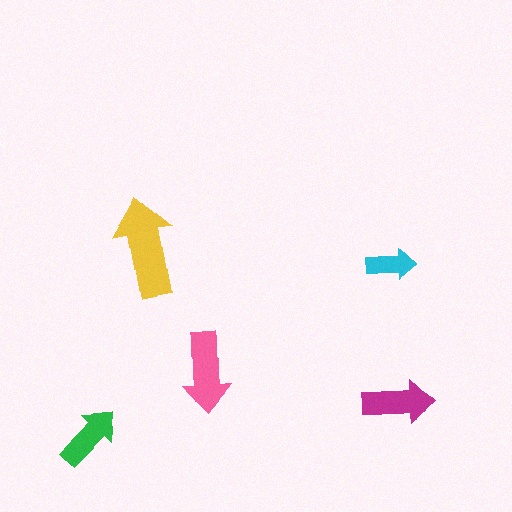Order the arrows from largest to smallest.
the yellow one, the pink one, the magenta one, the green one, the cyan one.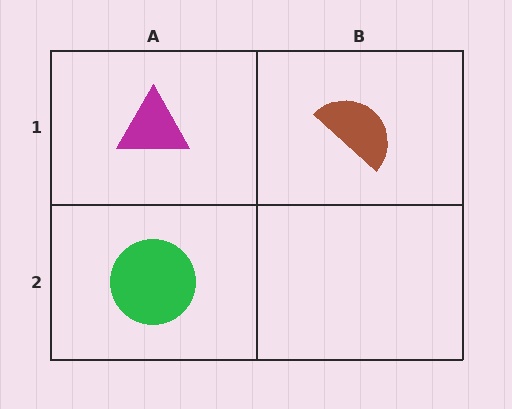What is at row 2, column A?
A green circle.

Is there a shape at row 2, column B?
No, that cell is empty.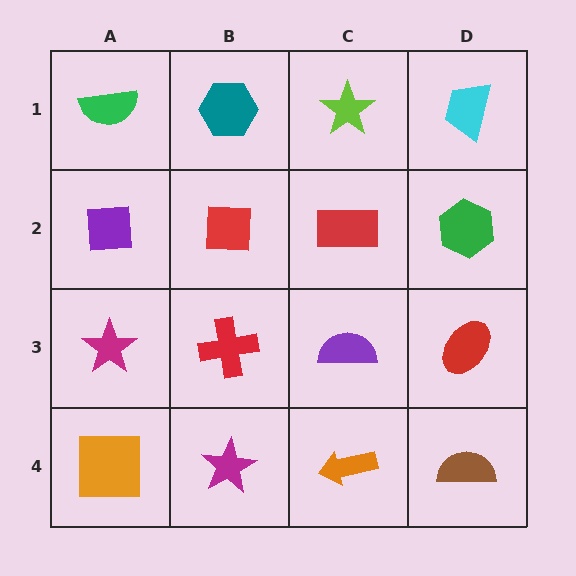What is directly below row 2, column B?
A red cross.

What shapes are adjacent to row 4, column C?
A purple semicircle (row 3, column C), a magenta star (row 4, column B), a brown semicircle (row 4, column D).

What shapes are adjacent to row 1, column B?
A red square (row 2, column B), a green semicircle (row 1, column A), a lime star (row 1, column C).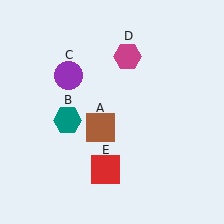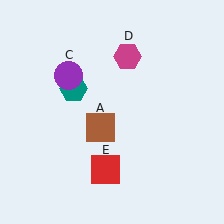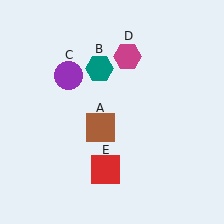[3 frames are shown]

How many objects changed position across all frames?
1 object changed position: teal hexagon (object B).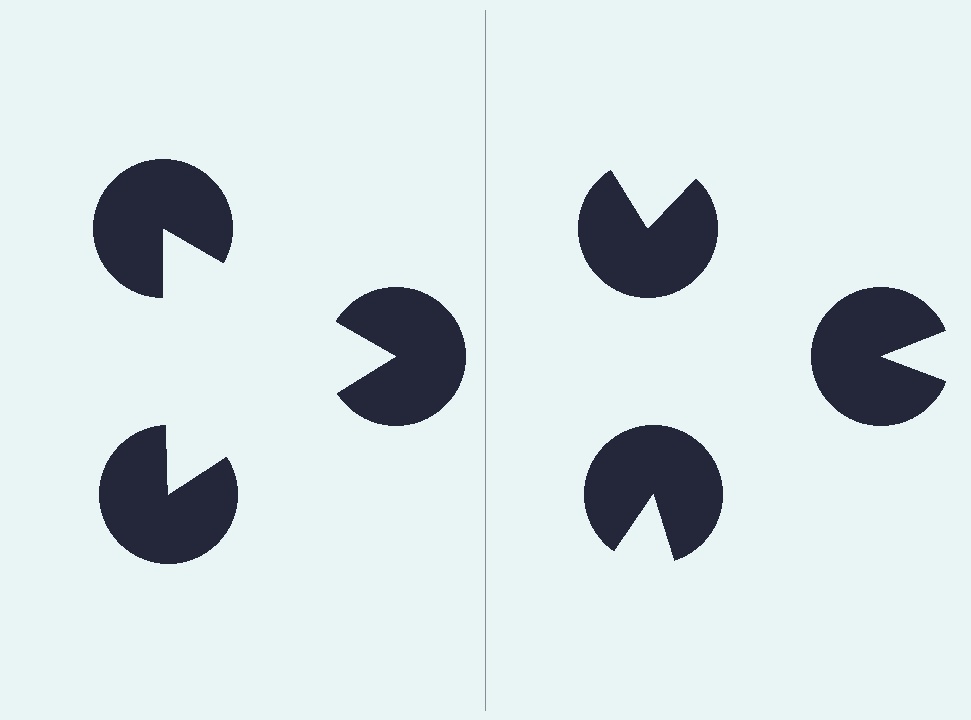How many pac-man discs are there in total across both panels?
6 — 3 on each side.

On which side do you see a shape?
An illusory triangle appears on the left side. On the right side the wedge cuts are rotated, so no coherent shape forms.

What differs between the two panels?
The pac-man discs are positioned identically on both sides; only the wedge orientations differ. On the left they align to a triangle; on the right they are misaligned.